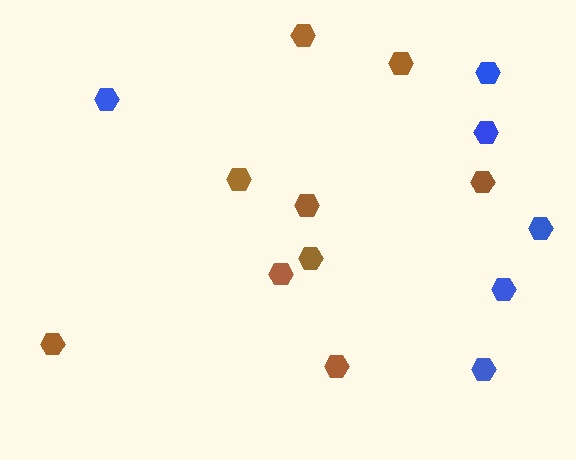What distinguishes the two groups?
There are 2 groups: one group of brown hexagons (9) and one group of blue hexagons (6).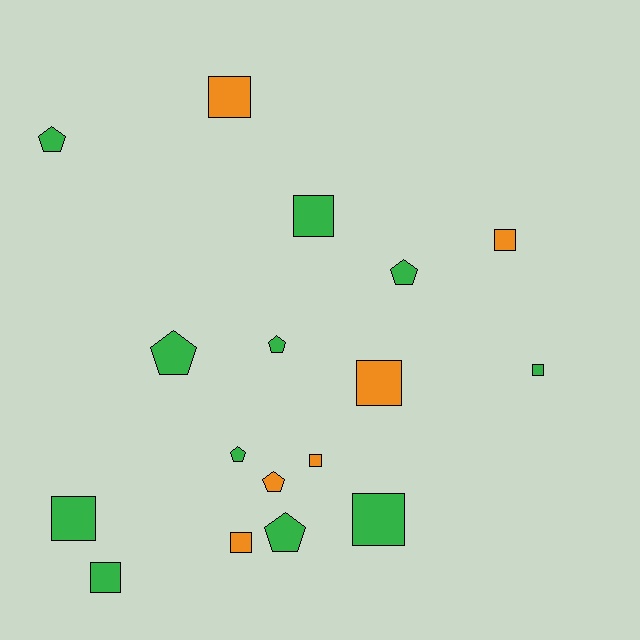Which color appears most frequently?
Green, with 11 objects.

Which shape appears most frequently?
Square, with 10 objects.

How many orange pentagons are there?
There is 1 orange pentagon.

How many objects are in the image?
There are 17 objects.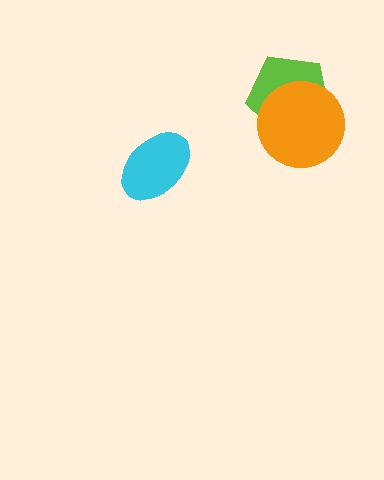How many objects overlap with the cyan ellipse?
0 objects overlap with the cyan ellipse.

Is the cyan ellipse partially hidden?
No, no other shape covers it.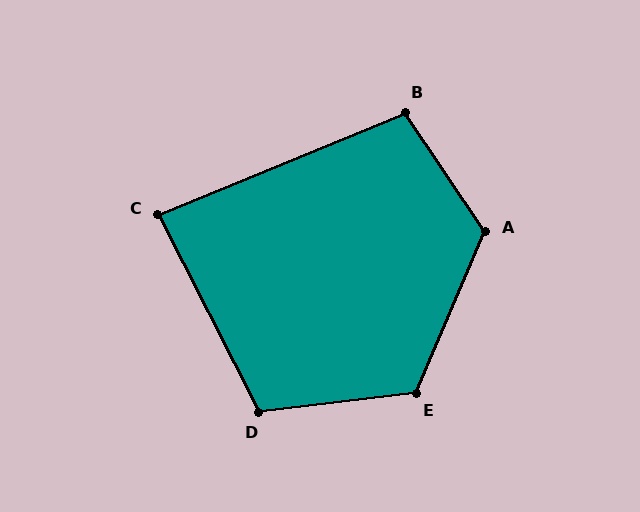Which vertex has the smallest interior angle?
C, at approximately 85 degrees.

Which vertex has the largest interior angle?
A, at approximately 123 degrees.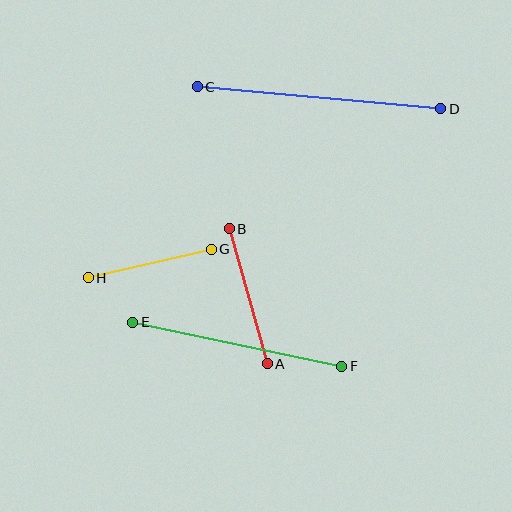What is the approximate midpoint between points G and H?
The midpoint is at approximately (150, 264) pixels.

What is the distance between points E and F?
The distance is approximately 214 pixels.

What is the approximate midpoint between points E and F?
The midpoint is at approximately (237, 344) pixels.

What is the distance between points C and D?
The distance is approximately 245 pixels.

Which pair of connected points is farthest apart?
Points C and D are farthest apart.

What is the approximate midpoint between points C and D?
The midpoint is at approximately (319, 98) pixels.